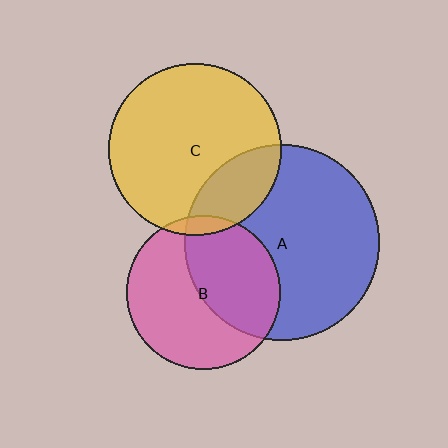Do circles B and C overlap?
Yes.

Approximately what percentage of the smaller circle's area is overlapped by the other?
Approximately 5%.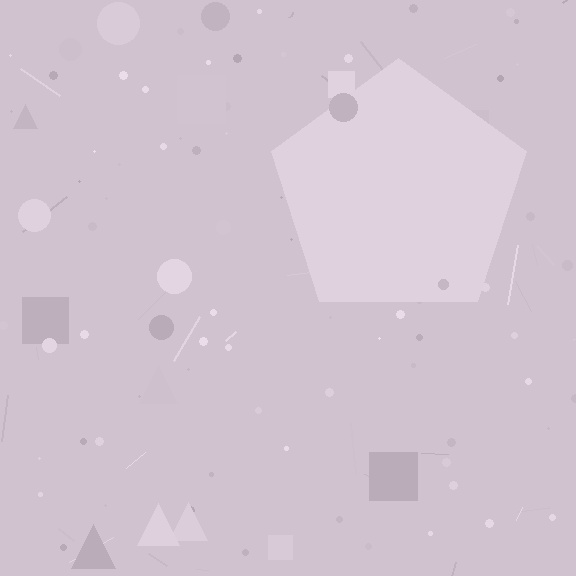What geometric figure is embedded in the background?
A pentagon is embedded in the background.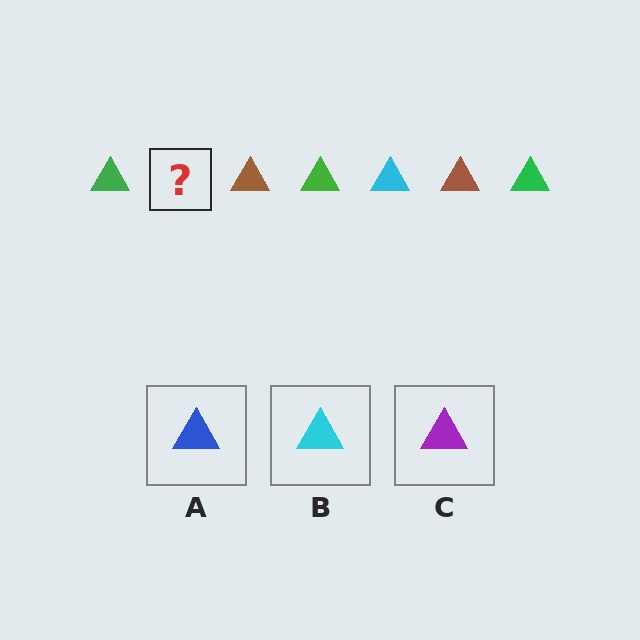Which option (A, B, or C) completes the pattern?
B.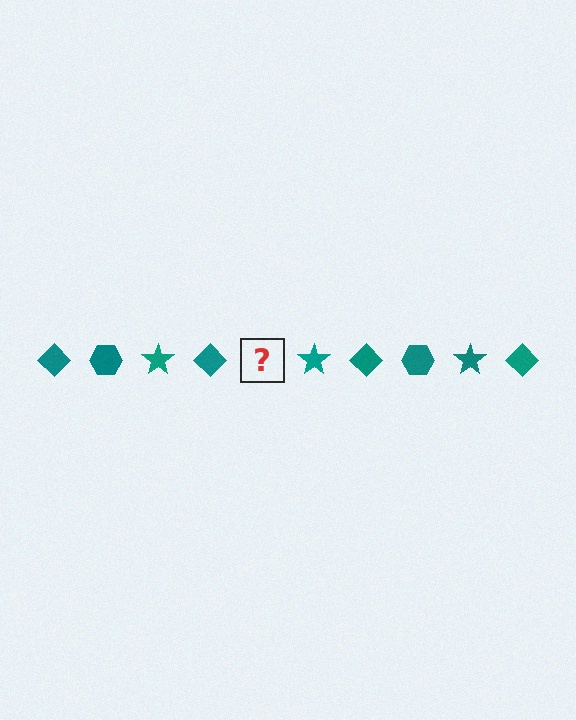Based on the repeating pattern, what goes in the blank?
The blank should be a teal hexagon.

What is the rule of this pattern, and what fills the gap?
The rule is that the pattern cycles through diamond, hexagon, star shapes in teal. The gap should be filled with a teal hexagon.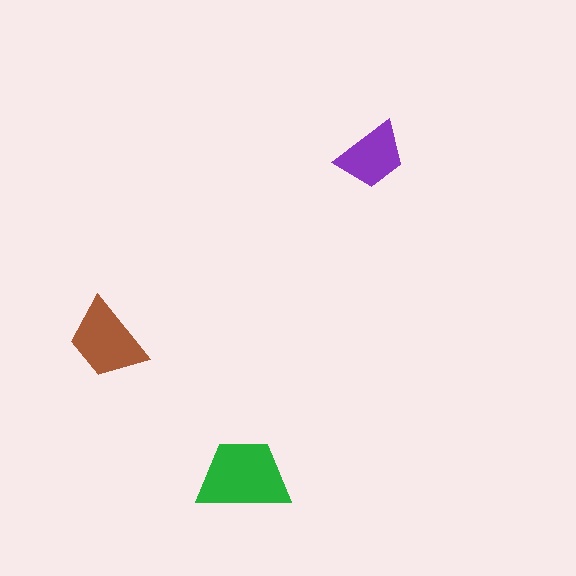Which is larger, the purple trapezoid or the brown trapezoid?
The brown one.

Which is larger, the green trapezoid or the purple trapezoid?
The green one.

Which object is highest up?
The purple trapezoid is topmost.